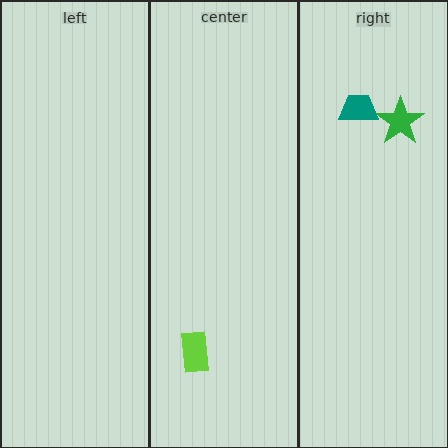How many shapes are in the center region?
1.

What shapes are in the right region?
The green star, the teal trapezoid.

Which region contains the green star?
The right region.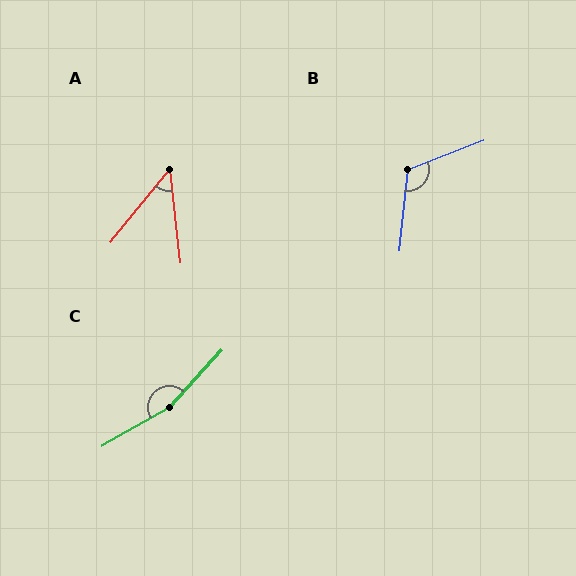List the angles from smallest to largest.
A (45°), B (117°), C (162°).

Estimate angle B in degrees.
Approximately 117 degrees.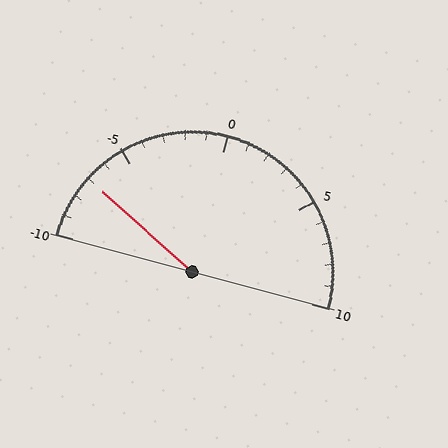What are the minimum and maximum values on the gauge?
The gauge ranges from -10 to 10.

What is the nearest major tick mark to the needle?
The nearest major tick mark is -5.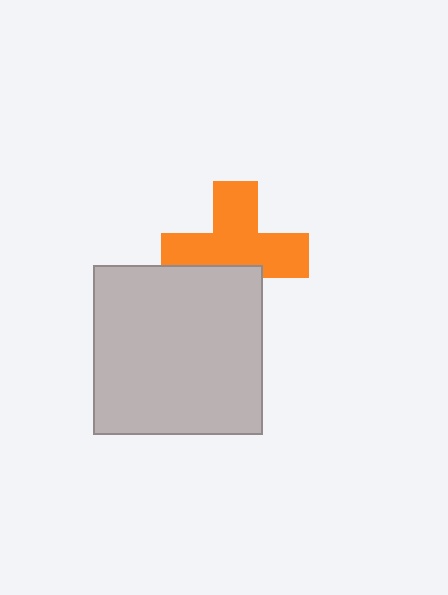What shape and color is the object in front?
The object in front is a light gray square.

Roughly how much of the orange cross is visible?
Most of it is visible (roughly 68%).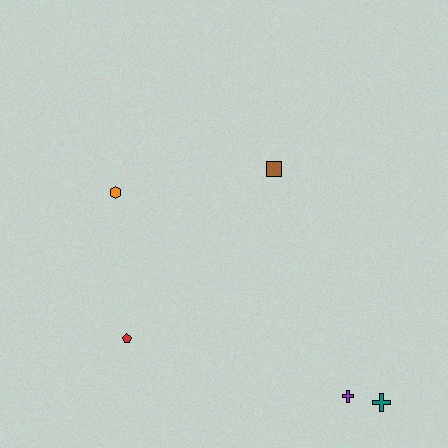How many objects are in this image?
There are 5 objects.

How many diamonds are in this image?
There are no diamonds.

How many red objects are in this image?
There is 1 red object.